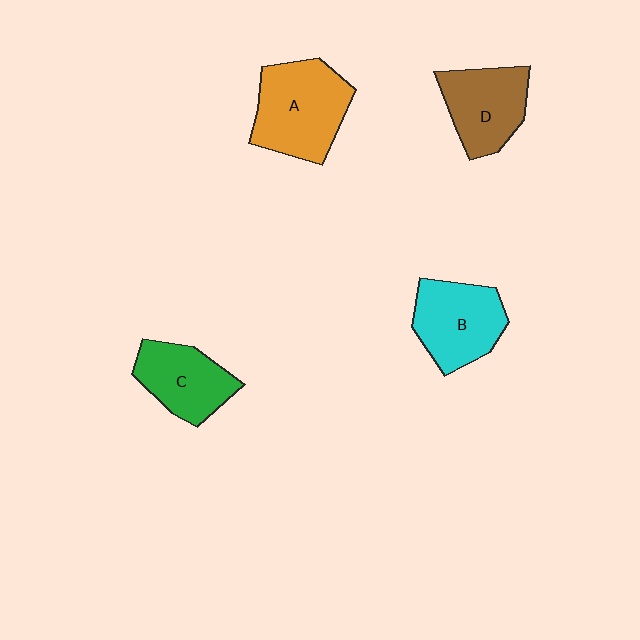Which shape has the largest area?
Shape A (orange).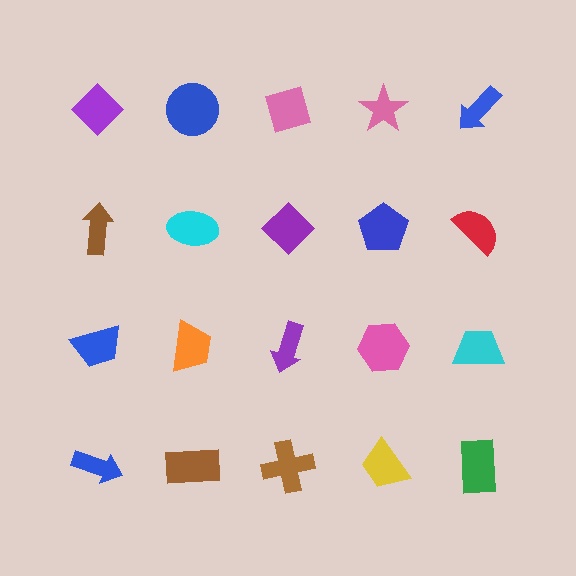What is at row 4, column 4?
A yellow trapezoid.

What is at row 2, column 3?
A purple diamond.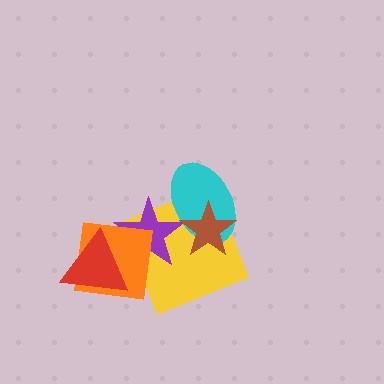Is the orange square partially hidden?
Yes, it is partially covered by another shape.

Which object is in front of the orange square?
The red triangle is in front of the orange square.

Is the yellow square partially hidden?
Yes, it is partially covered by another shape.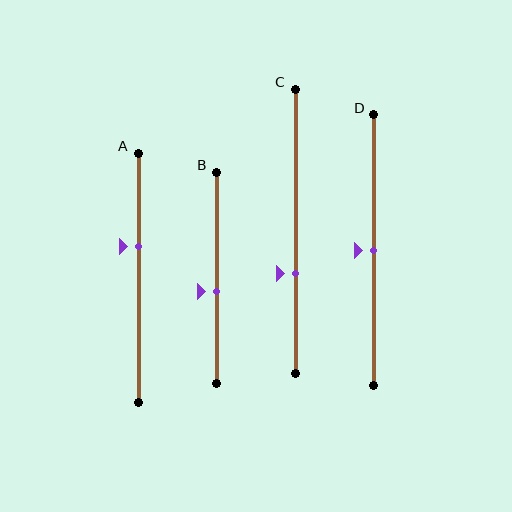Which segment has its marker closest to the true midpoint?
Segment D has its marker closest to the true midpoint.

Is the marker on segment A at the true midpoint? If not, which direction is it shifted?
No, the marker on segment A is shifted upward by about 13% of the segment length.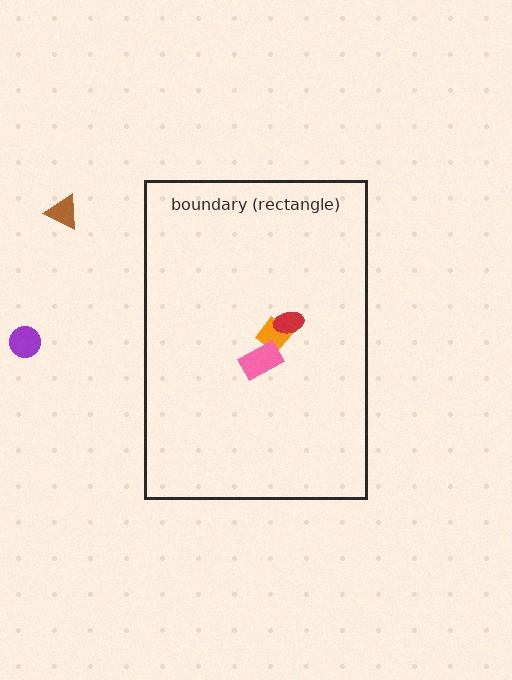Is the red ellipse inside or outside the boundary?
Inside.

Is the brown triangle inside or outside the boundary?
Outside.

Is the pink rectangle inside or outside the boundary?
Inside.